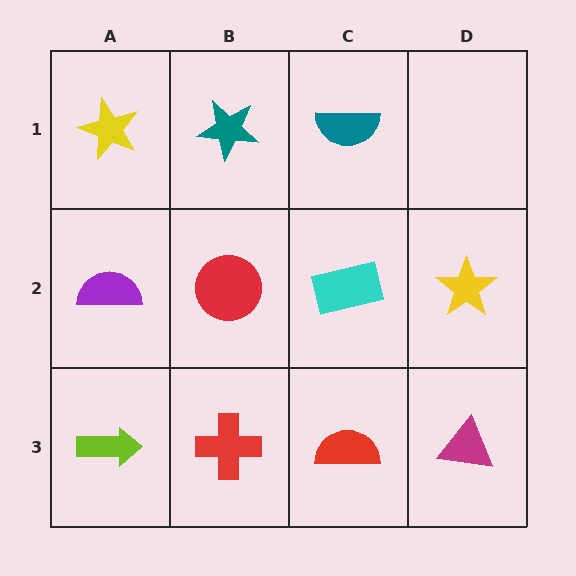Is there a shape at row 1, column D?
No, that cell is empty.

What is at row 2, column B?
A red circle.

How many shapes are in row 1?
3 shapes.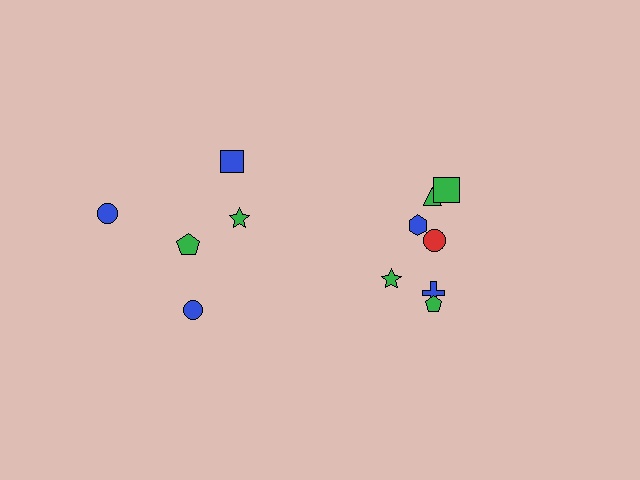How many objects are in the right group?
There are 7 objects.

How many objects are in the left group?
There are 5 objects.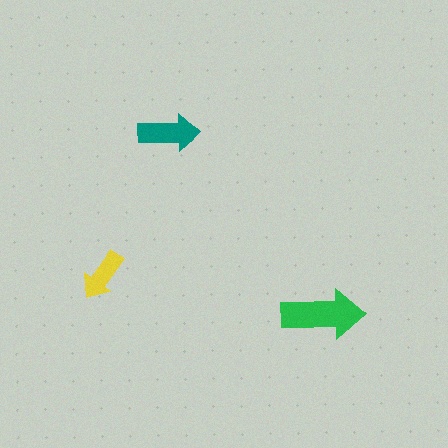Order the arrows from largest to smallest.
the green one, the teal one, the yellow one.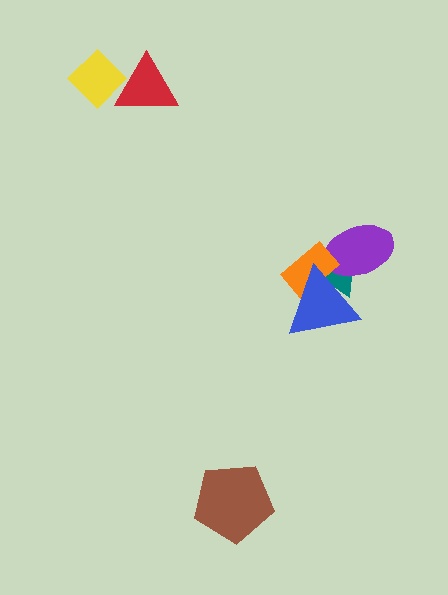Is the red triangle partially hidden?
Yes, it is partially covered by another shape.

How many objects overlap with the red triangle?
1 object overlaps with the red triangle.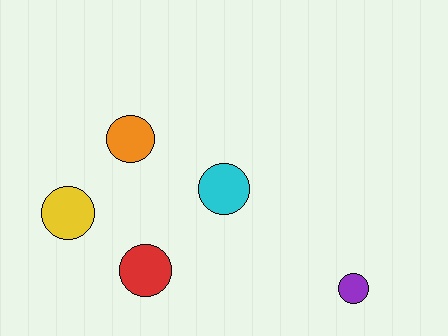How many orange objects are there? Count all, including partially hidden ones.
There is 1 orange object.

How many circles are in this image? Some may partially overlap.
There are 5 circles.